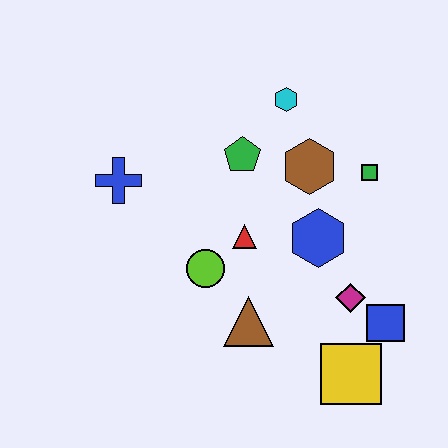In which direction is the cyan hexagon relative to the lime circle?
The cyan hexagon is above the lime circle.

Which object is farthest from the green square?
The blue cross is farthest from the green square.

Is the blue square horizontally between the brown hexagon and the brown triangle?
No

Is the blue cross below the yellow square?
No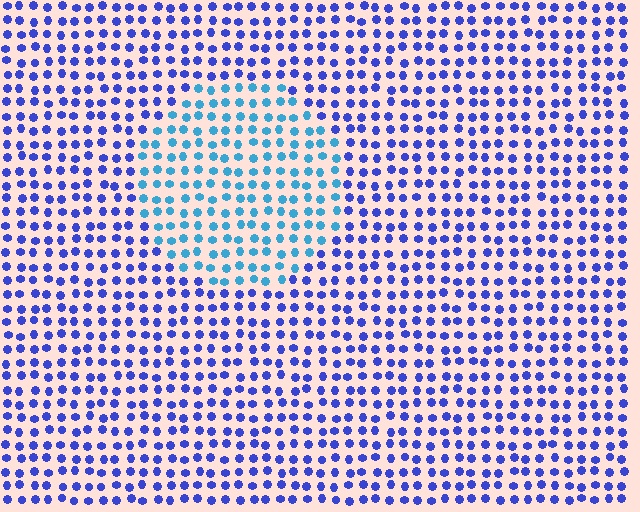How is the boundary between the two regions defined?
The boundary is defined purely by a slight shift in hue (about 39 degrees). Spacing, size, and orientation are identical on both sides.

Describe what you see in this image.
The image is filled with small blue elements in a uniform arrangement. A circle-shaped region is visible where the elements are tinted to a slightly different hue, forming a subtle color boundary.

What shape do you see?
I see a circle.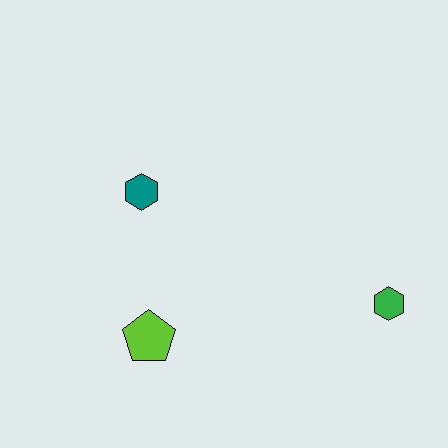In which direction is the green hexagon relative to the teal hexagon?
The green hexagon is to the right of the teal hexagon.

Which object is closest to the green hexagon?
The lime pentagon is closest to the green hexagon.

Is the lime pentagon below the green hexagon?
Yes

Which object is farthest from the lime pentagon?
The green hexagon is farthest from the lime pentagon.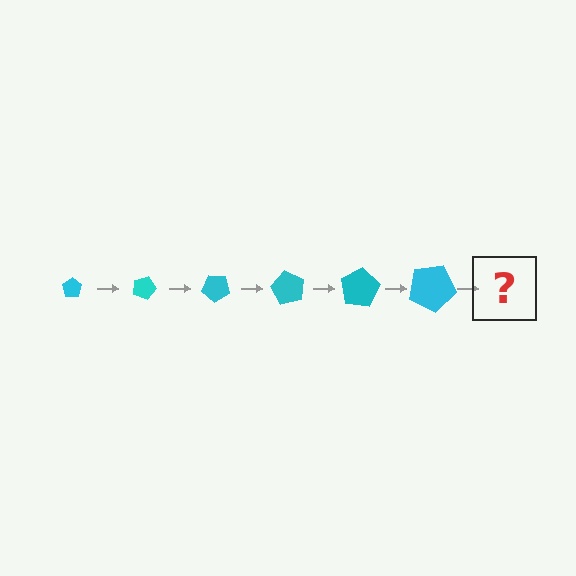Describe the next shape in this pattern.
It should be a pentagon, larger than the previous one and rotated 120 degrees from the start.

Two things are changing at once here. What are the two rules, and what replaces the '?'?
The two rules are that the pentagon grows larger each step and it rotates 20 degrees each step. The '?' should be a pentagon, larger than the previous one and rotated 120 degrees from the start.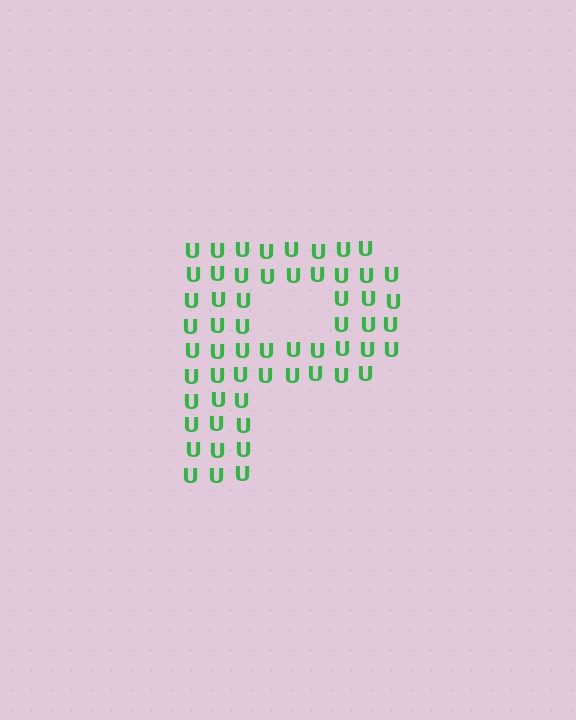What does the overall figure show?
The overall figure shows the letter P.